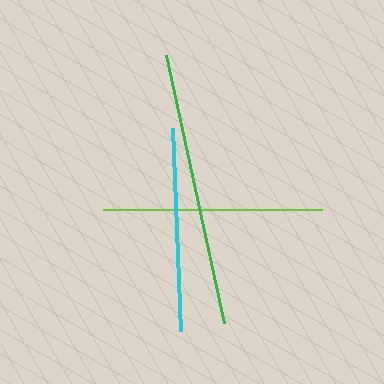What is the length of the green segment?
The green segment is approximately 274 pixels long.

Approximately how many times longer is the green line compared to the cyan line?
The green line is approximately 1.3 times the length of the cyan line.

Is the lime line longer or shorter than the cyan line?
The lime line is longer than the cyan line.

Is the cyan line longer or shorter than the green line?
The green line is longer than the cyan line.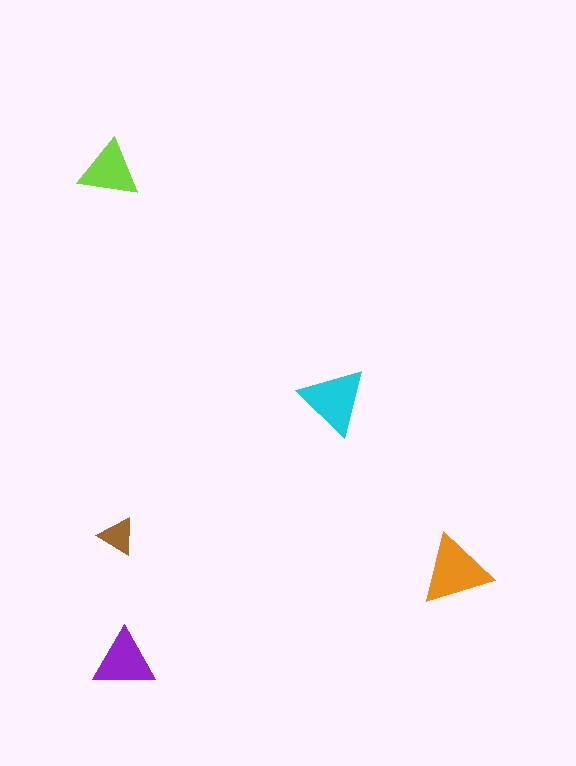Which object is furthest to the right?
The orange triangle is rightmost.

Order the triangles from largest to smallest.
the orange one, the cyan one, the purple one, the lime one, the brown one.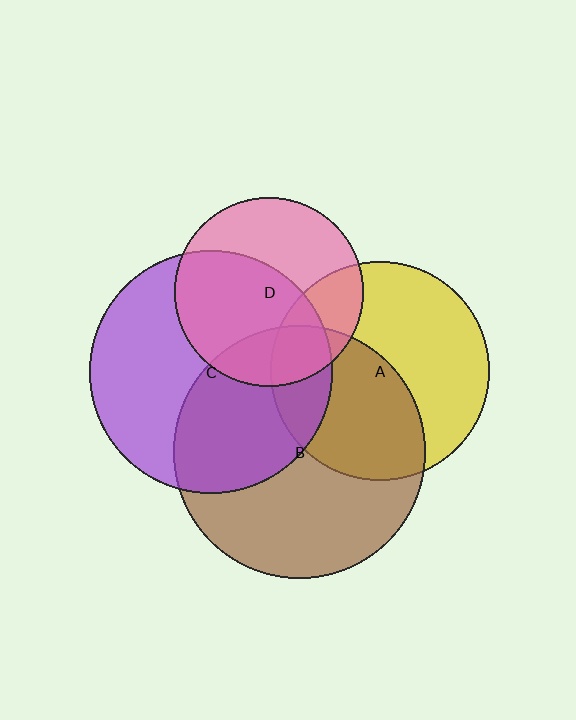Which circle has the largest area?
Circle B (brown).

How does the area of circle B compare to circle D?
Approximately 1.8 times.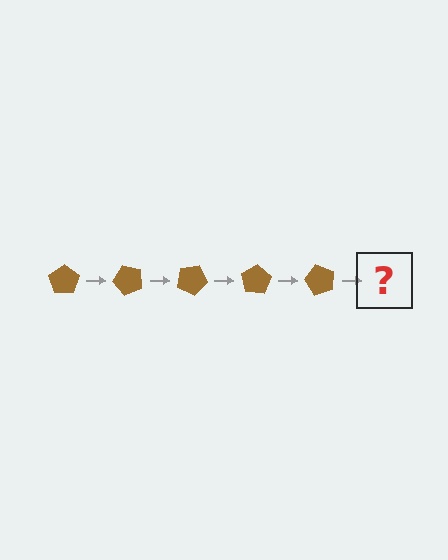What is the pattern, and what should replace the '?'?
The pattern is that the pentagon rotates 50 degrees each step. The '?' should be a brown pentagon rotated 250 degrees.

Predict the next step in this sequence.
The next step is a brown pentagon rotated 250 degrees.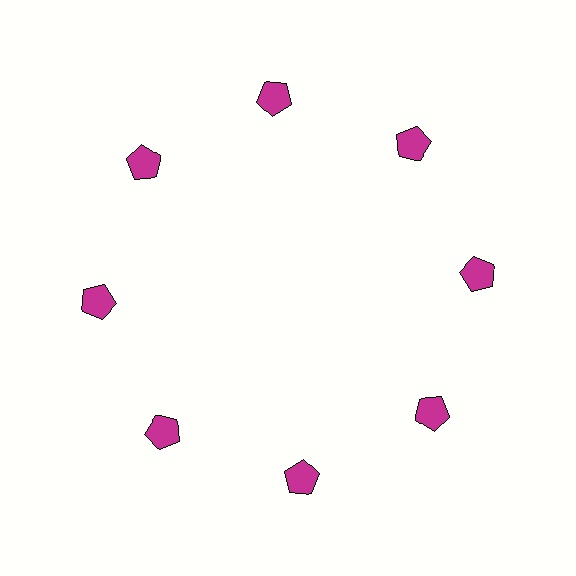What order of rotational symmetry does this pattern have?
This pattern has 8-fold rotational symmetry.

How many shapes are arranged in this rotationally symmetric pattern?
There are 8 shapes, arranged in 8 groups of 1.